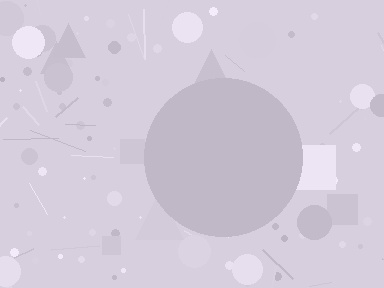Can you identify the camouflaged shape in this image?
The camouflaged shape is a circle.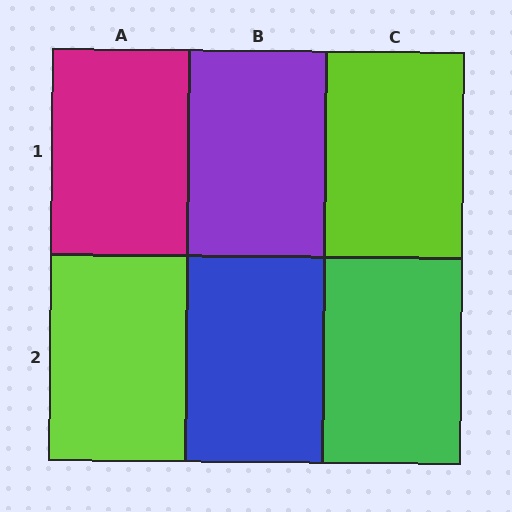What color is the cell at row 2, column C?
Green.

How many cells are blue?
1 cell is blue.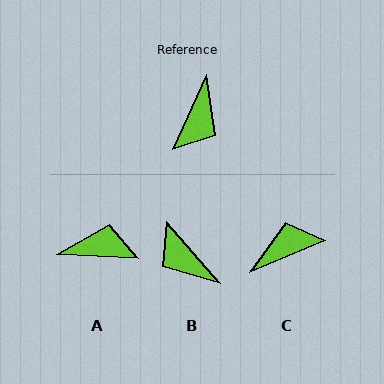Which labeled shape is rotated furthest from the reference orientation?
C, about 137 degrees away.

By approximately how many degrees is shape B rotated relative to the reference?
Approximately 114 degrees clockwise.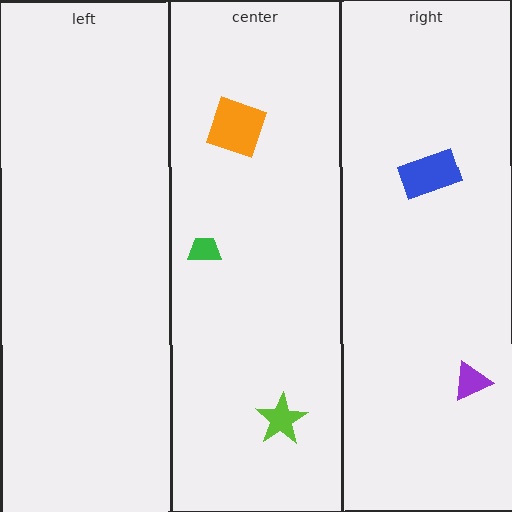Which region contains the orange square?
The center region.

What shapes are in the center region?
The lime star, the orange square, the green trapezoid.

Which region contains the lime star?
The center region.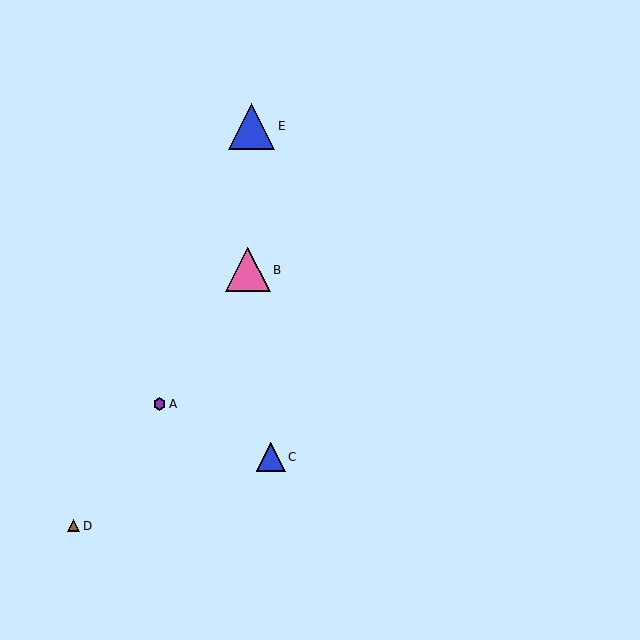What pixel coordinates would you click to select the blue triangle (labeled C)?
Click at (271, 457) to select the blue triangle C.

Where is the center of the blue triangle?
The center of the blue triangle is at (271, 457).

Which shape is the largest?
The blue triangle (labeled E) is the largest.